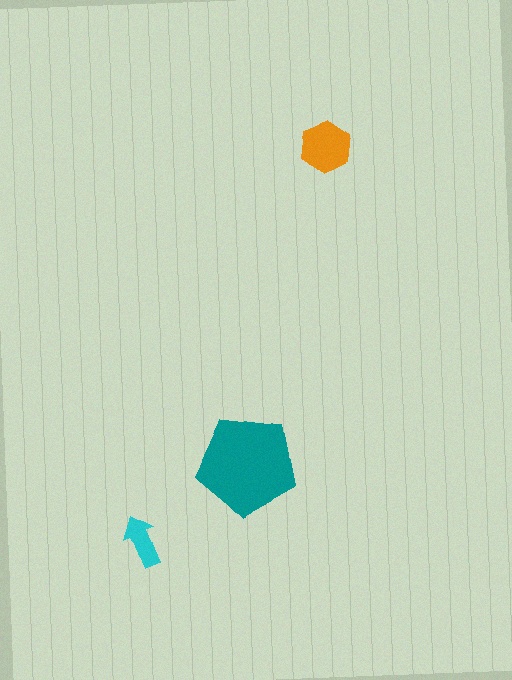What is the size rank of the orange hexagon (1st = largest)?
2nd.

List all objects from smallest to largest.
The cyan arrow, the orange hexagon, the teal pentagon.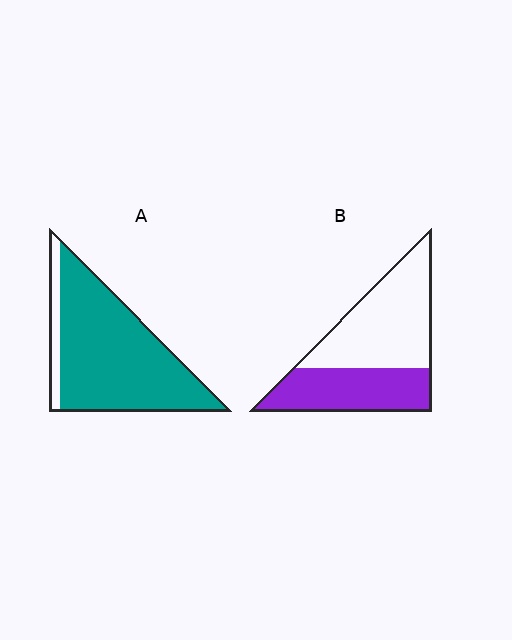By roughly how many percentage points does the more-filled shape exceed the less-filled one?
By roughly 45 percentage points (A over B).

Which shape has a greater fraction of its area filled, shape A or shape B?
Shape A.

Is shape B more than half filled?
No.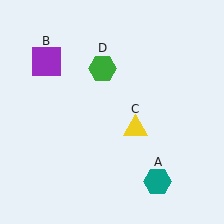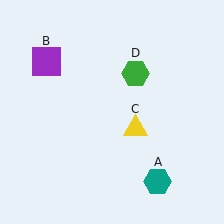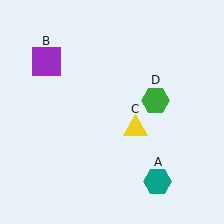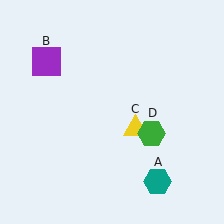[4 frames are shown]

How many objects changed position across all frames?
1 object changed position: green hexagon (object D).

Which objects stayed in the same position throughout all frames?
Teal hexagon (object A) and purple square (object B) and yellow triangle (object C) remained stationary.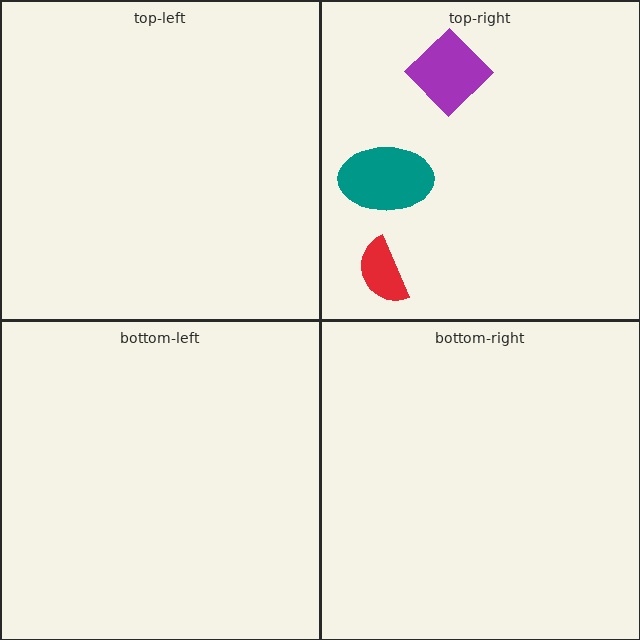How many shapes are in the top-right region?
3.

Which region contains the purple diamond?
The top-right region.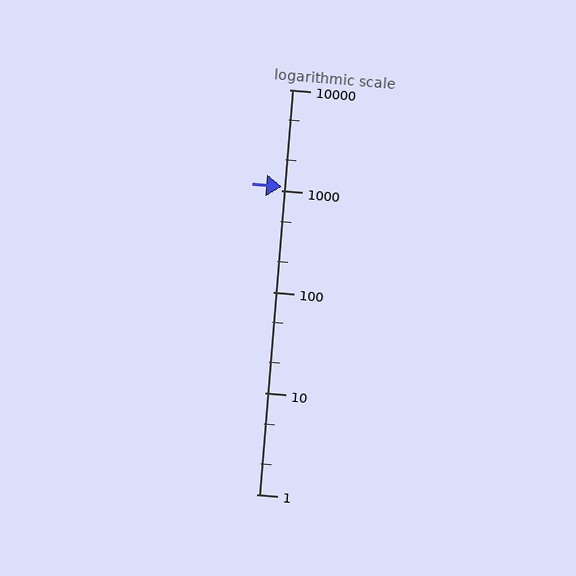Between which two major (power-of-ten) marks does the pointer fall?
The pointer is between 1000 and 10000.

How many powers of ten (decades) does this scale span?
The scale spans 4 decades, from 1 to 10000.